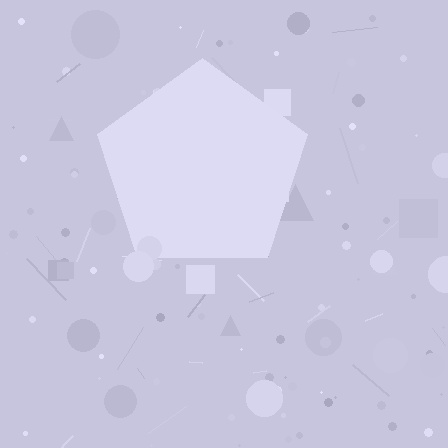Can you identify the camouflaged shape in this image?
The camouflaged shape is a pentagon.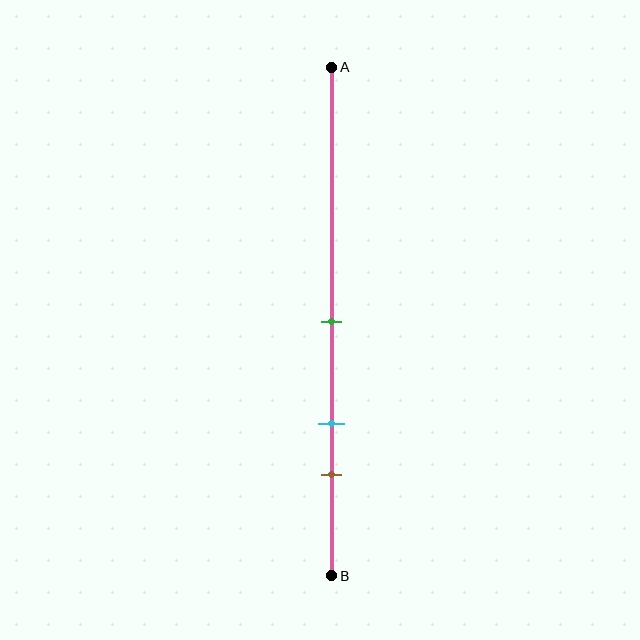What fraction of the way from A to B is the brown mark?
The brown mark is approximately 80% (0.8) of the way from A to B.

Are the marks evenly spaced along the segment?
Yes, the marks are approximately evenly spaced.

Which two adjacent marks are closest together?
The cyan and brown marks are the closest adjacent pair.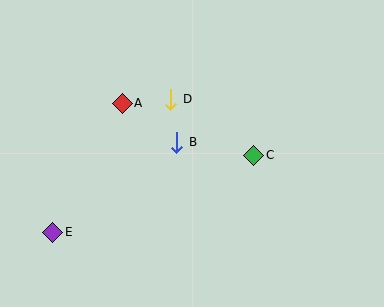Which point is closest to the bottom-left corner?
Point E is closest to the bottom-left corner.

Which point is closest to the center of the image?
Point B at (177, 142) is closest to the center.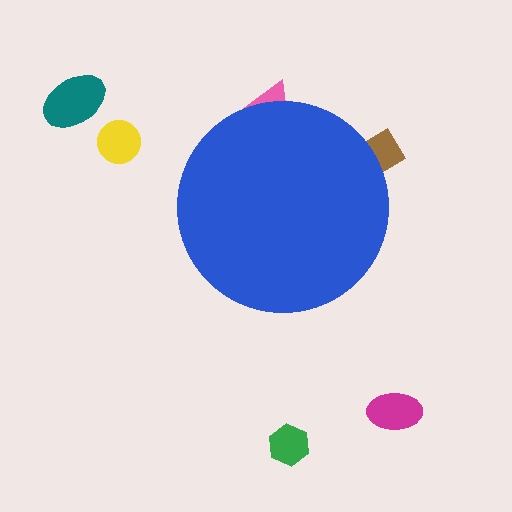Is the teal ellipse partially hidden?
No, the teal ellipse is fully visible.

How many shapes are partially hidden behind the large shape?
2 shapes are partially hidden.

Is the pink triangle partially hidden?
Yes, the pink triangle is partially hidden behind the blue circle.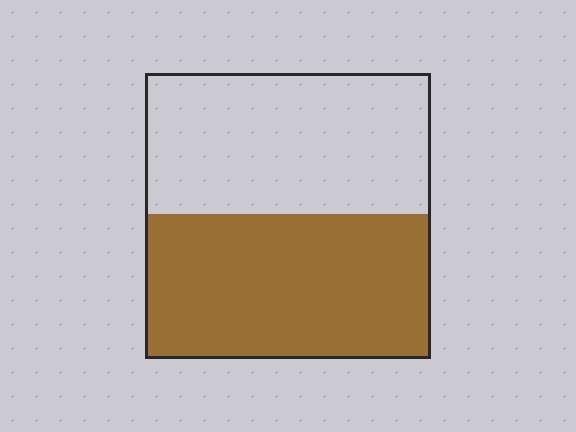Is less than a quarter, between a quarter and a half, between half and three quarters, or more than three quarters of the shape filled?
Between half and three quarters.